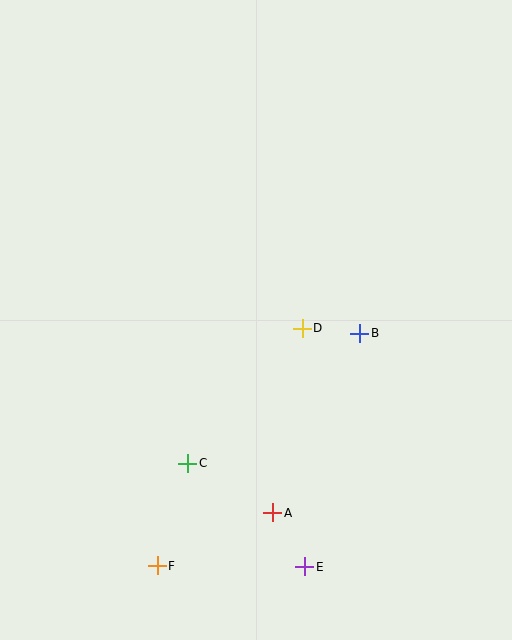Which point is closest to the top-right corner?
Point B is closest to the top-right corner.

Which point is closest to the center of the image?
Point D at (302, 328) is closest to the center.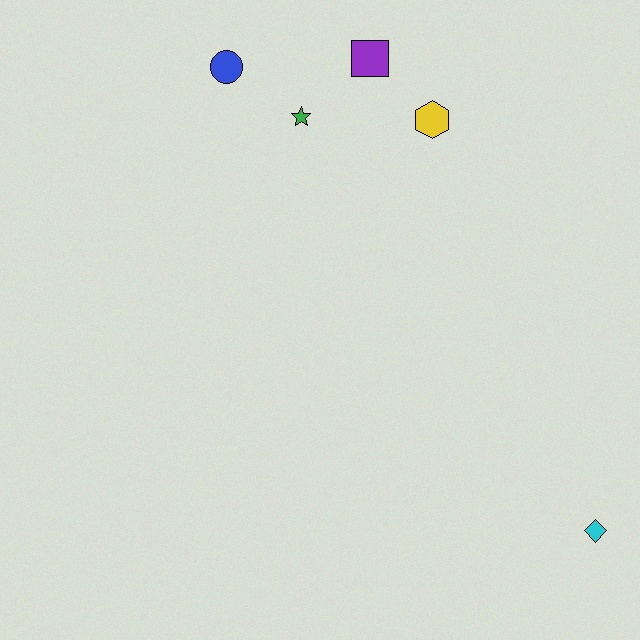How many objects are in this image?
There are 5 objects.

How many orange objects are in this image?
There are no orange objects.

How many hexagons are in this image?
There is 1 hexagon.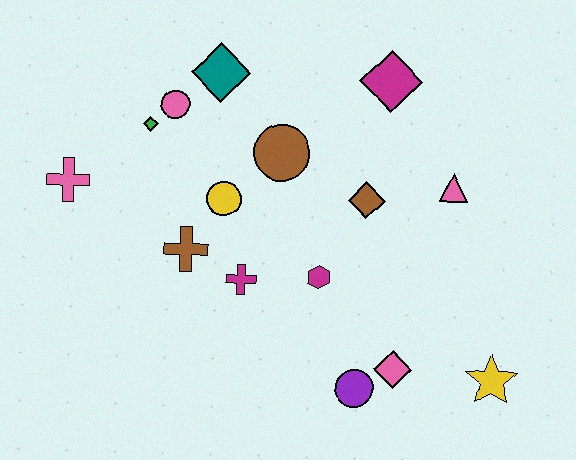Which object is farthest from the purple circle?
The pink cross is farthest from the purple circle.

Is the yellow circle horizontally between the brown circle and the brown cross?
Yes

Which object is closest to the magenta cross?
The brown cross is closest to the magenta cross.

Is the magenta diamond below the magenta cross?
No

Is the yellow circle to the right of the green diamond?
Yes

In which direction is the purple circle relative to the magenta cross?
The purple circle is to the right of the magenta cross.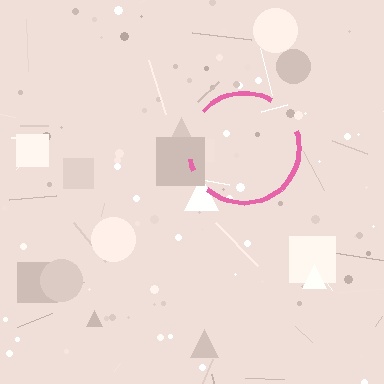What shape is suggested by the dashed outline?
The dashed outline suggests a circle.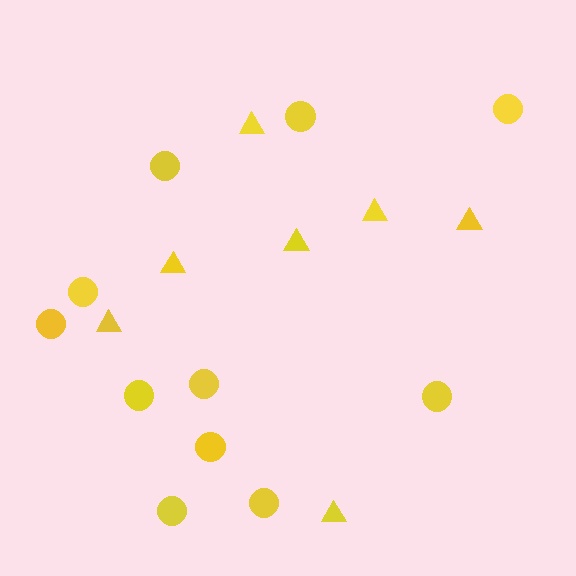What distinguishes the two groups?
There are 2 groups: one group of triangles (7) and one group of circles (11).